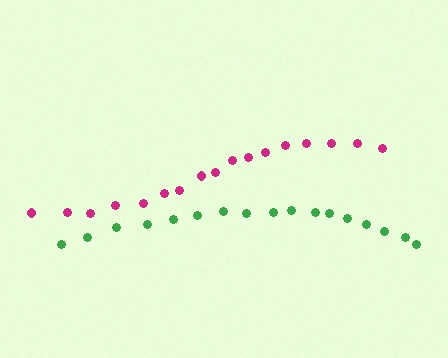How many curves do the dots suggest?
There are 2 distinct paths.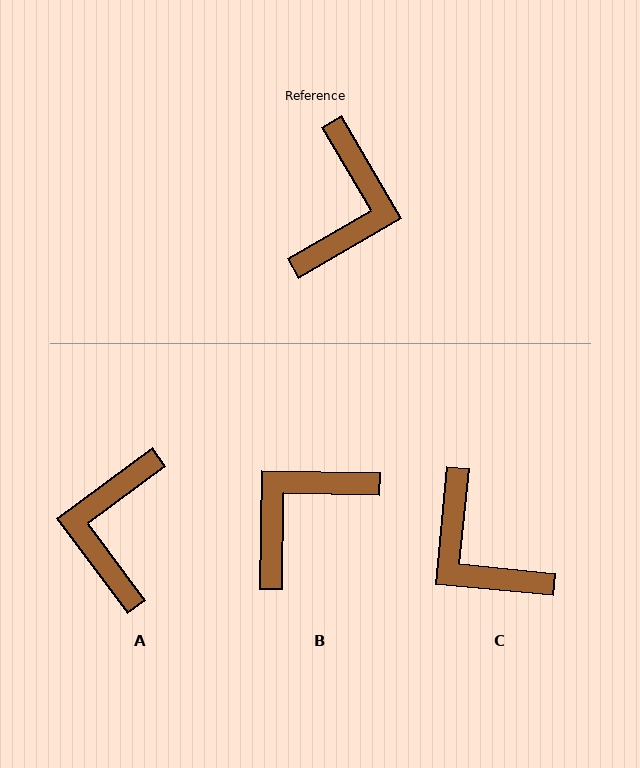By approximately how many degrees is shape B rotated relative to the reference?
Approximately 149 degrees counter-clockwise.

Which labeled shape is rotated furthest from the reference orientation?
A, about 174 degrees away.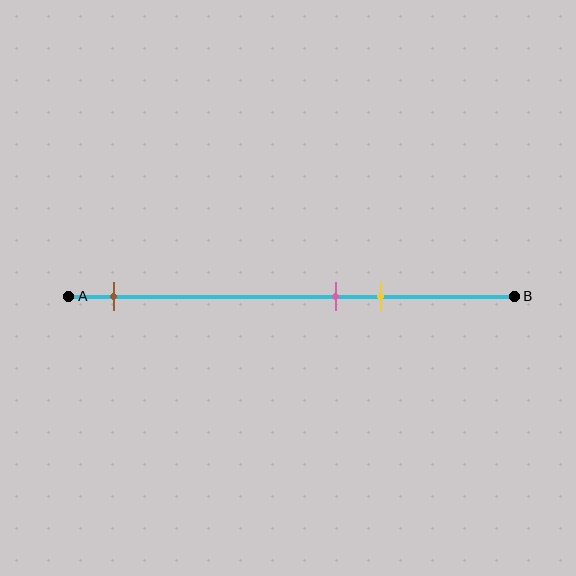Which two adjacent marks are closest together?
The pink and yellow marks are the closest adjacent pair.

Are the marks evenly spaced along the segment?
No, the marks are not evenly spaced.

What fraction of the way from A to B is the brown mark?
The brown mark is approximately 10% (0.1) of the way from A to B.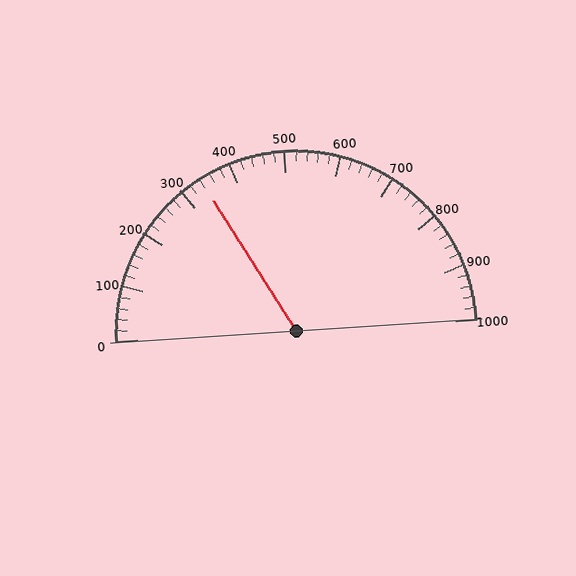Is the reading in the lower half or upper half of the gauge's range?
The reading is in the lower half of the range (0 to 1000).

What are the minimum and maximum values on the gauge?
The gauge ranges from 0 to 1000.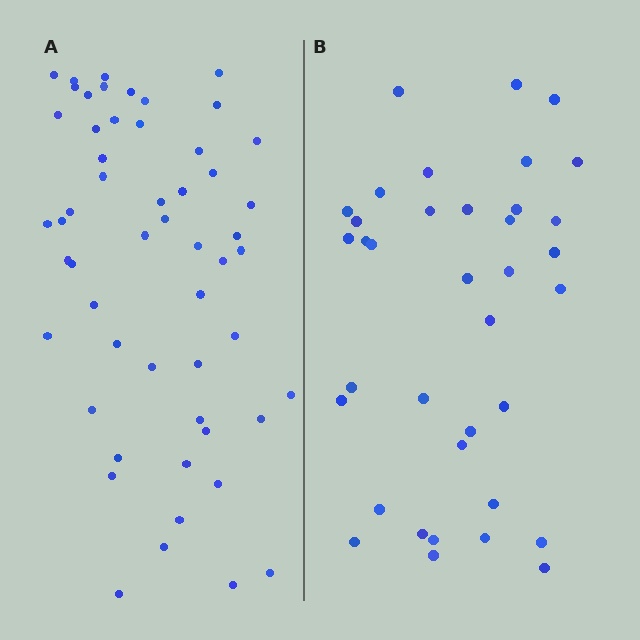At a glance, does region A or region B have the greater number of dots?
Region A (the left region) has more dots.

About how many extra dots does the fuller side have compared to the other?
Region A has approximately 15 more dots than region B.